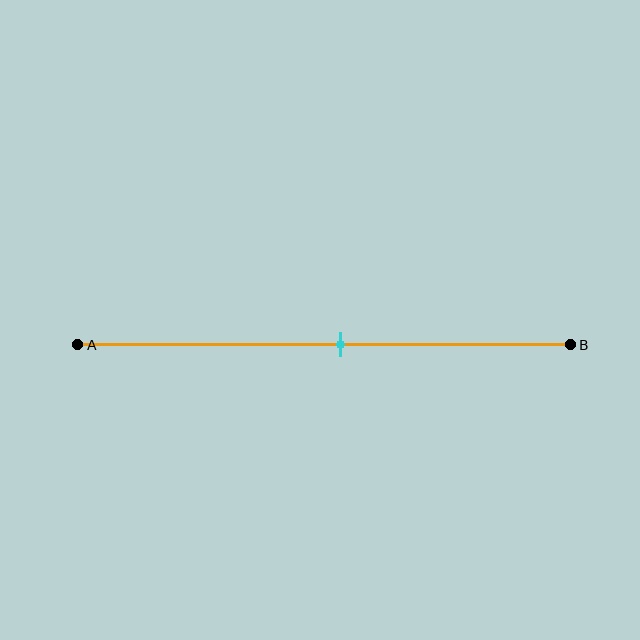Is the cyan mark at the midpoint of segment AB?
No, the mark is at about 55% from A, not at the 50% midpoint.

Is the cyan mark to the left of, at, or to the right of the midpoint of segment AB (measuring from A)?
The cyan mark is to the right of the midpoint of segment AB.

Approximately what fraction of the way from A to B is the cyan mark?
The cyan mark is approximately 55% of the way from A to B.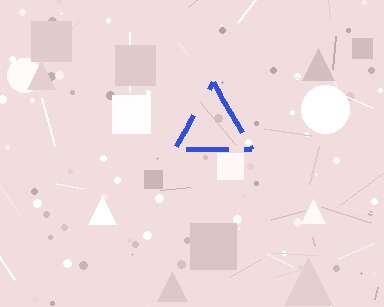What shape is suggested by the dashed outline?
The dashed outline suggests a triangle.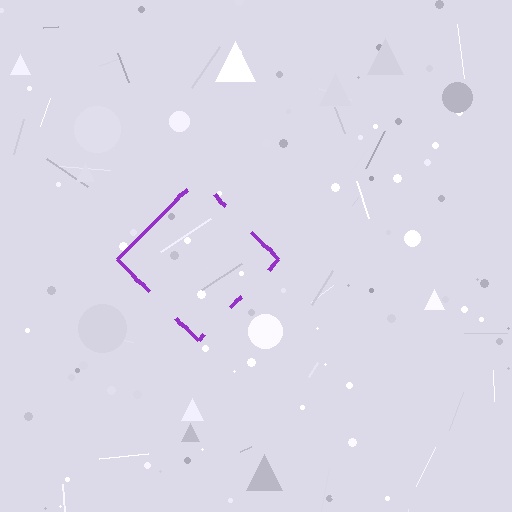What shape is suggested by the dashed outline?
The dashed outline suggests a diamond.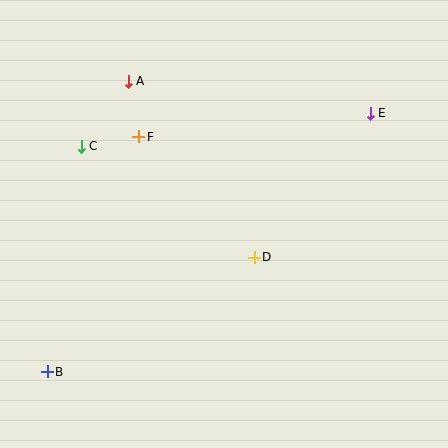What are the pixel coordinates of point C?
Point C is at (81, 146).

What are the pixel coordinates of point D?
Point D is at (254, 257).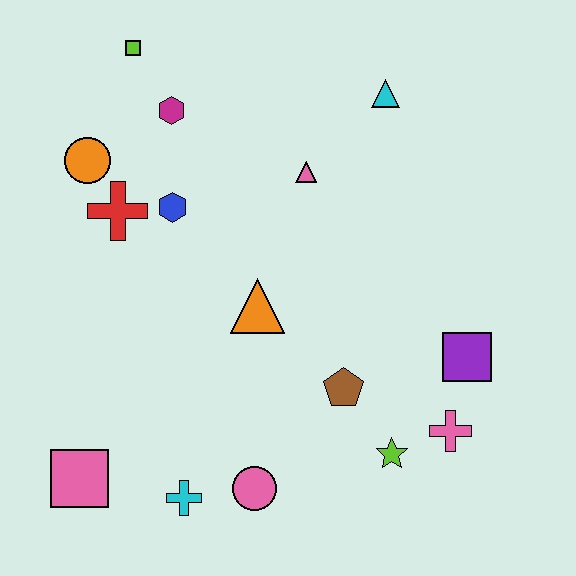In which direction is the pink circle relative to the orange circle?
The pink circle is below the orange circle.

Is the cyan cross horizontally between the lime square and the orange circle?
No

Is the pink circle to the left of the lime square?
No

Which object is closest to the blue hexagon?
The red cross is closest to the blue hexagon.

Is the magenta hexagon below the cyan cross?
No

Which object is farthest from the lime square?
The pink cross is farthest from the lime square.